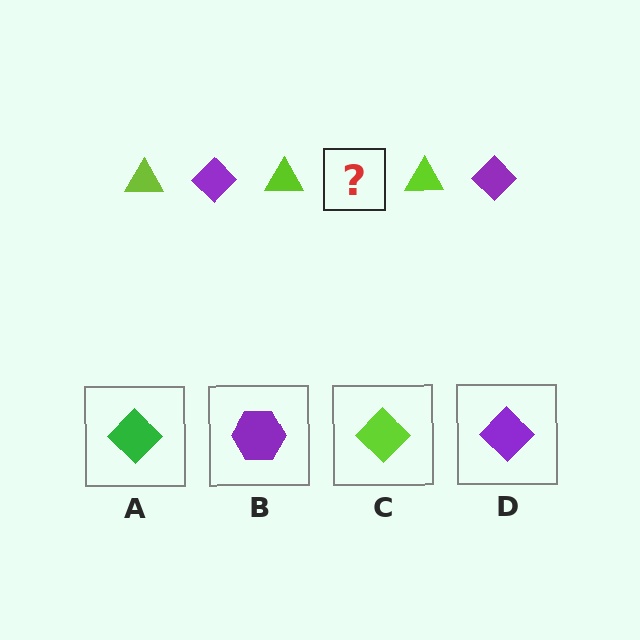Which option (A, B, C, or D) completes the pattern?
D.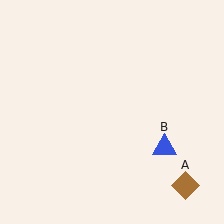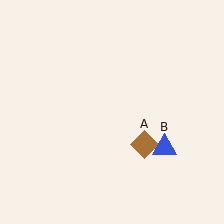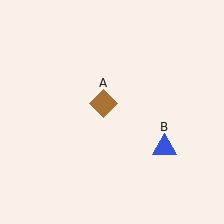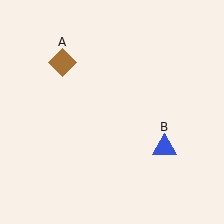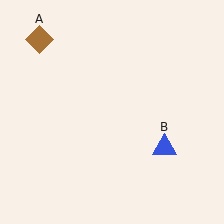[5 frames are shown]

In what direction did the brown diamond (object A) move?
The brown diamond (object A) moved up and to the left.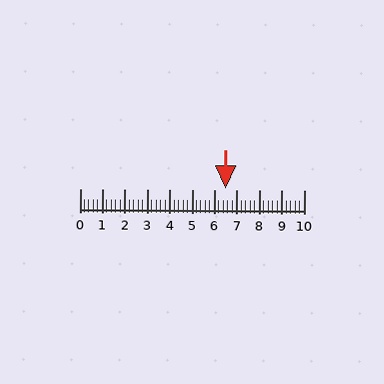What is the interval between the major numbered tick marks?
The major tick marks are spaced 1 units apart.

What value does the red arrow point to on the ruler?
The red arrow points to approximately 6.5.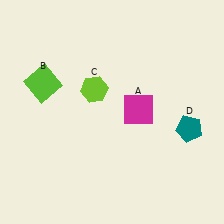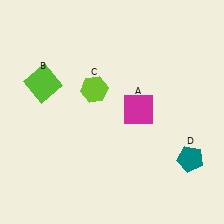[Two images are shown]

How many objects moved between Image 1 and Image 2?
1 object moved between the two images.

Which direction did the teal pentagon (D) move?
The teal pentagon (D) moved down.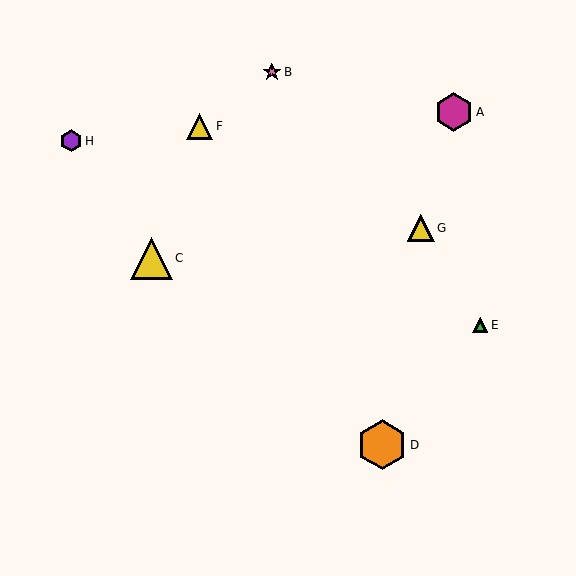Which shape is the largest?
The orange hexagon (labeled D) is the largest.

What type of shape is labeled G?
Shape G is a yellow triangle.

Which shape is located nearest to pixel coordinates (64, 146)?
The purple hexagon (labeled H) at (71, 141) is nearest to that location.